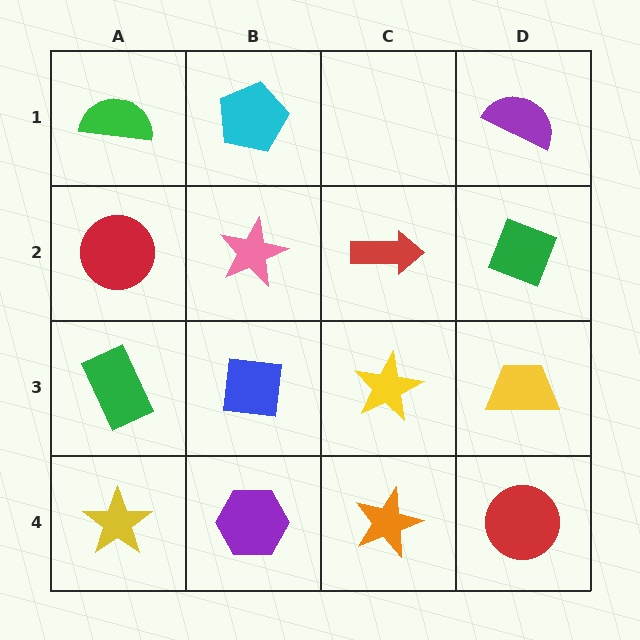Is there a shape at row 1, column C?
No, that cell is empty.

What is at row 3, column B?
A blue square.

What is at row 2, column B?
A pink star.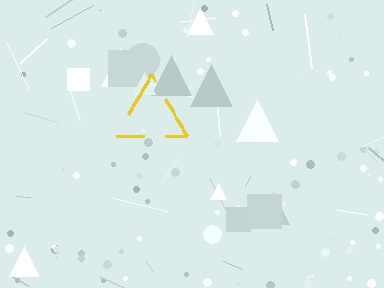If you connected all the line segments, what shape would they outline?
They would outline a triangle.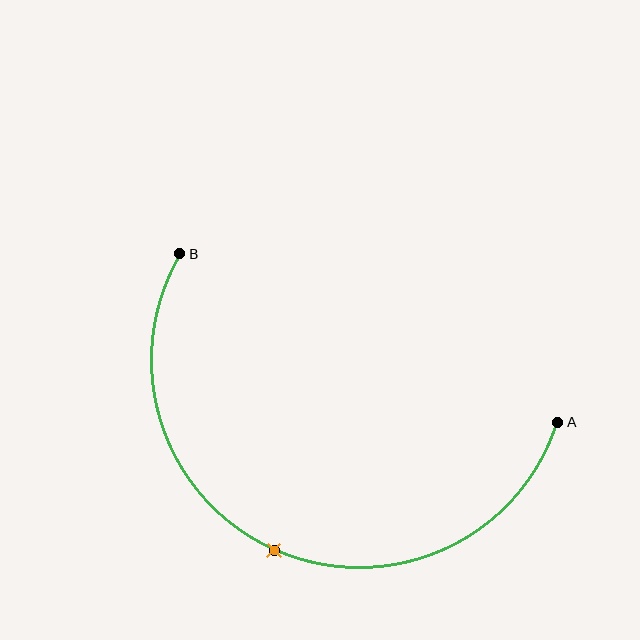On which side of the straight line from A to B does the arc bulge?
The arc bulges below the straight line connecting A and B.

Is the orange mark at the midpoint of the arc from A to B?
Yes. The orange mark lies on the arc at equal arc-length from both A and B — it is the arc midpoint.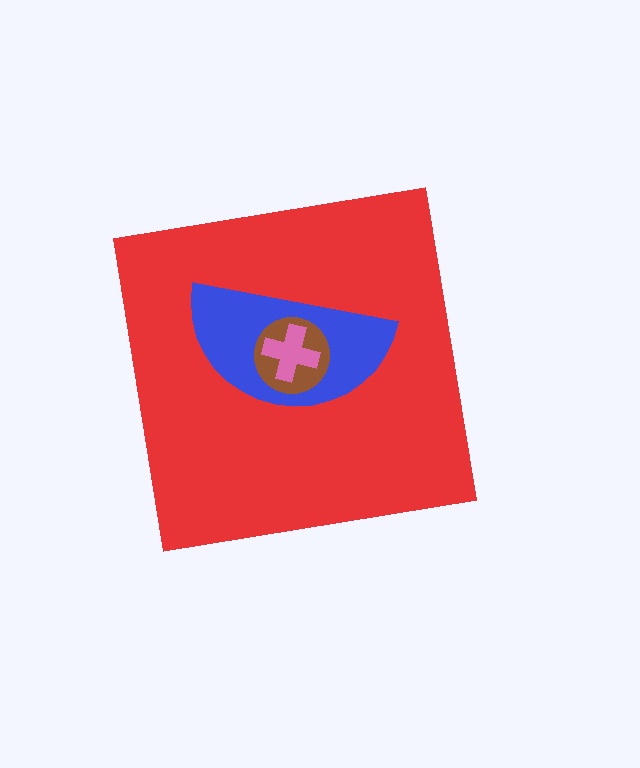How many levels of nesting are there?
4.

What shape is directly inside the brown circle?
The pink cross.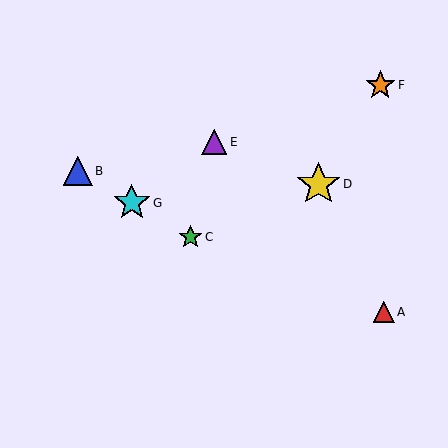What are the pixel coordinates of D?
Object D is at (319, 184).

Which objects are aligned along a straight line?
Objects B, C, G are aligned along a straight line.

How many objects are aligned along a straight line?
3 objects (B, C, G) are aligned along a straight line.